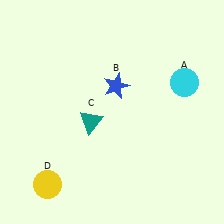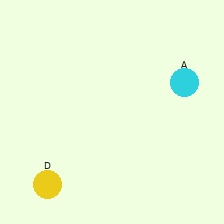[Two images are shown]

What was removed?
The teal triangle (C), the blue star (B) were removed in Image 2.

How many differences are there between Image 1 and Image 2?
There are 2 differences between the two images.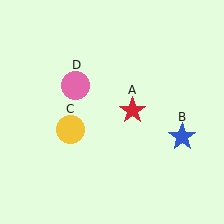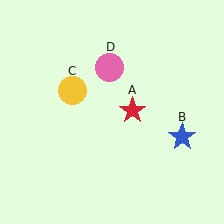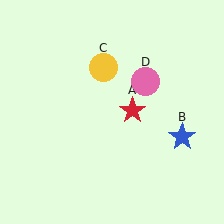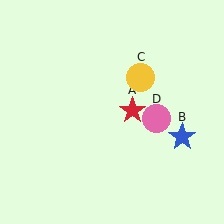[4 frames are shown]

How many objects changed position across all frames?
2 objects changed position: yellow circle (object C), pink circle (object D).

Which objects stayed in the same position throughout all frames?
Red star (object A) and blue star (object B) remained stationary.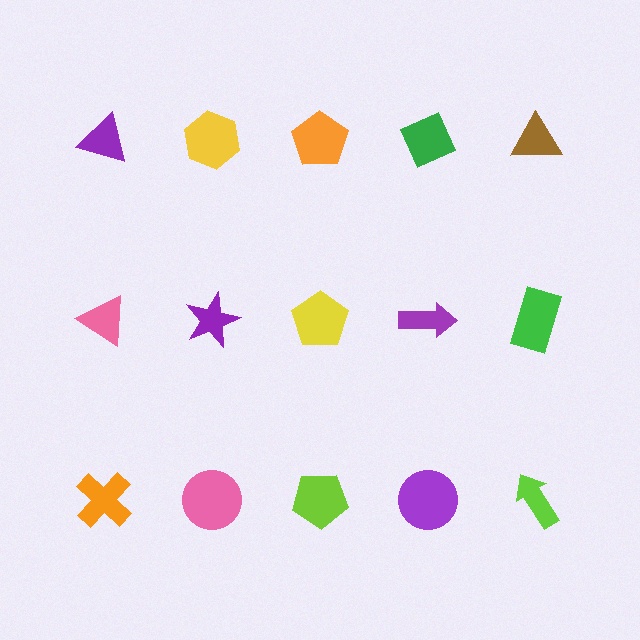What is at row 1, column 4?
A green diamond.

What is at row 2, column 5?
A green rectangle.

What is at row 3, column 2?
A pink circle.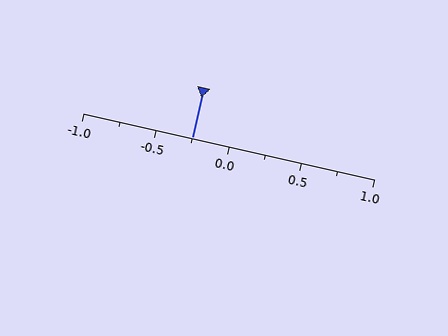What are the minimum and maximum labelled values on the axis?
The axis runs from -1.0 to 1.0.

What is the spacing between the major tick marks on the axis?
The major ticks are spaced 0.5 apart.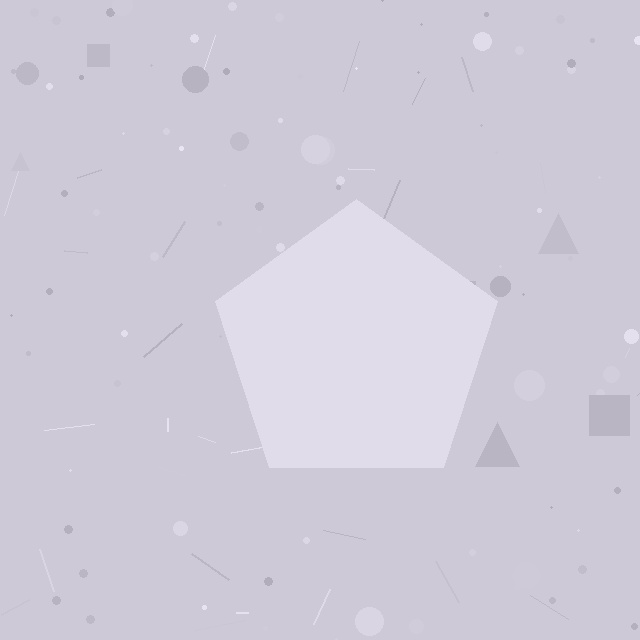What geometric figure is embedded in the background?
A pentagon is embedded in the background.